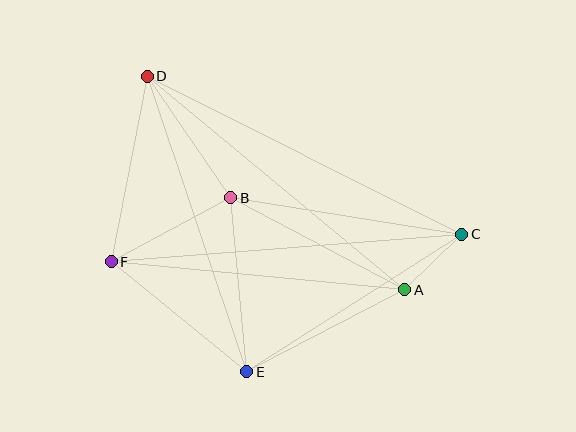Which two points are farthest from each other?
Points C and D are farthest from each other.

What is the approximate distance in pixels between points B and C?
The distance between B and C is approximately 234 pixels.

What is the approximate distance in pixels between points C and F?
The distance between C and F is approximately 352 pixels.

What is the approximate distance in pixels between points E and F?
The distance between E and F is approximately 174 pixels.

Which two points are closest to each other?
Points A and C are closest to each other.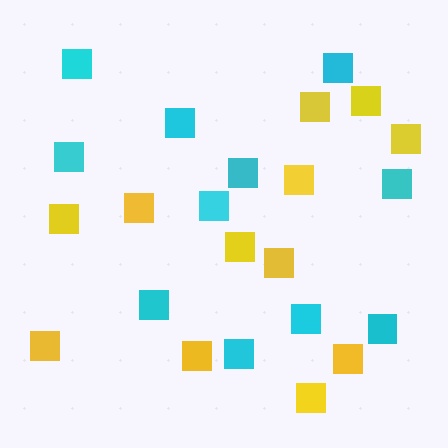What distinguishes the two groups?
There are 2 groups: one group of cyan squares (11) and one group of yellow squares (12).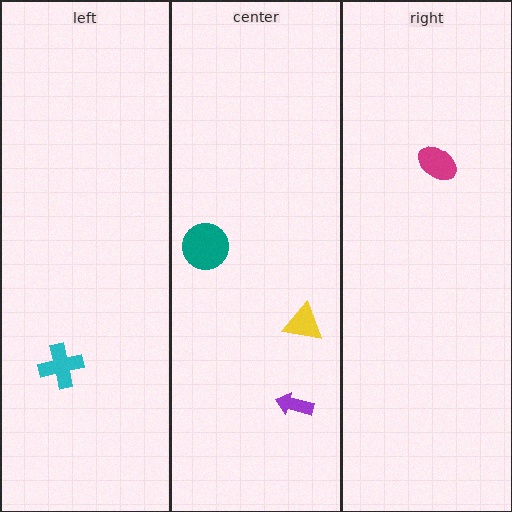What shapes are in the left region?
The cyan cross.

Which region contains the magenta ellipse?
The right region.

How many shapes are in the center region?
3.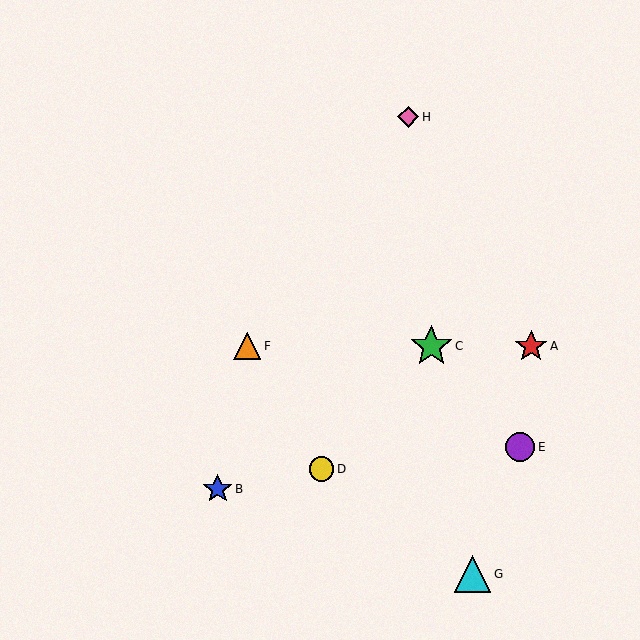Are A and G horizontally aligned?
No, A is at y≈346 and G is at y≈574.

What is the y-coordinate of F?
Object F is at y≈346.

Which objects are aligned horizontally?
Objects A, C, F are aligned horizontally.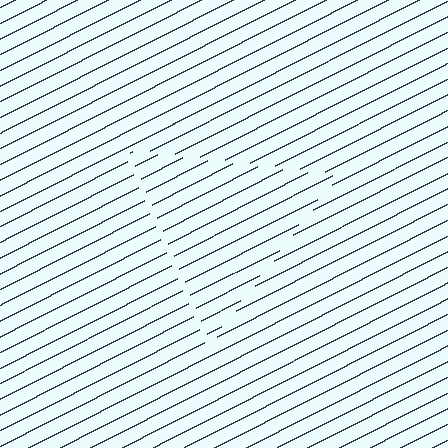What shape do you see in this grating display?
An illusory triangle. The interior of the shape contains the same grating, shifted by half a period — the contour is defined by the phase discontinuity where line-ends from the inner and outer gratings abut.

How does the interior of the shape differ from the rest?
The interior of the shape contains the same grating, shifted by half a period — the contour is defined by the phase discontinuity where line-ends from the inner and outer gratings abut.